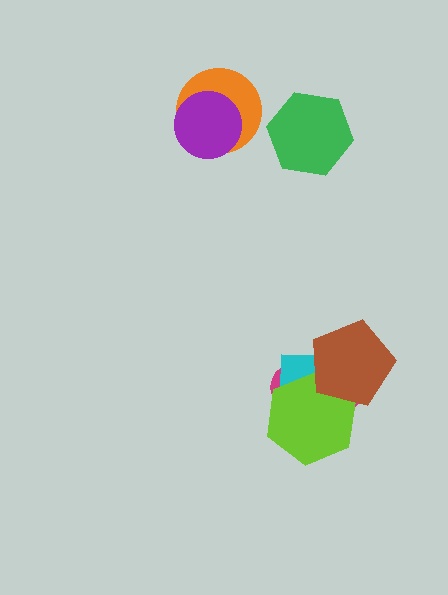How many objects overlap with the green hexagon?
0 objects overlap with the green hexagon.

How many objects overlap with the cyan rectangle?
3 objects overlap with the cyan rectangle.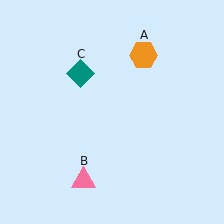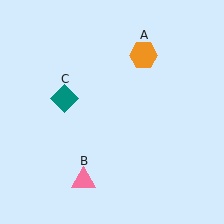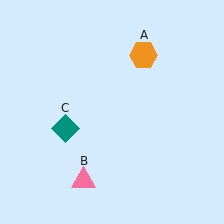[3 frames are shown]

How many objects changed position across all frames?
1 object changed position: teal diamond (object C).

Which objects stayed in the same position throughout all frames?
Orange hexagon (object A) and pink triangle (object B) remained stationary.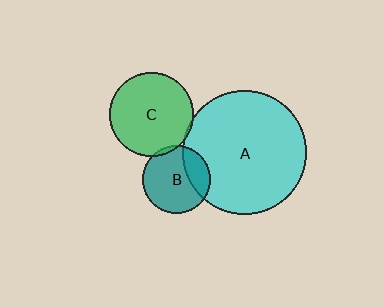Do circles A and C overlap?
Yes.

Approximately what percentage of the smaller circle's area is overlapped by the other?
Approximately 5%.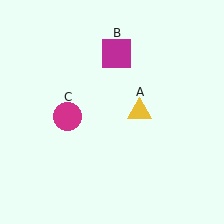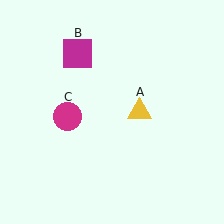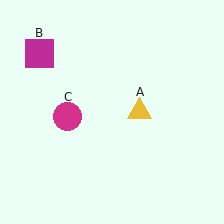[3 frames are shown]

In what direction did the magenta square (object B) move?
The magenta square (object B) moved left.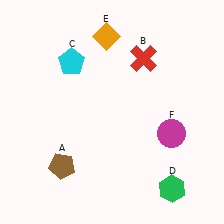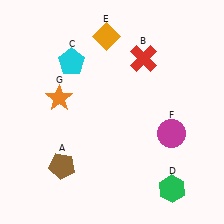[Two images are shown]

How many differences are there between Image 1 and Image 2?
There is 1 difference between the two images.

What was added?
An orange star (G) was added in Image 2.